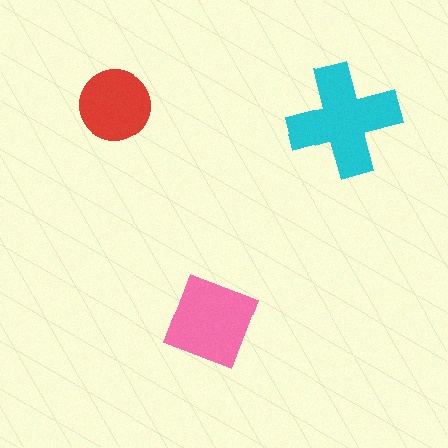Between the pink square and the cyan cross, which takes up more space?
The cyan cross.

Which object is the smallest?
The red circle.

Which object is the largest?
The cyan cross.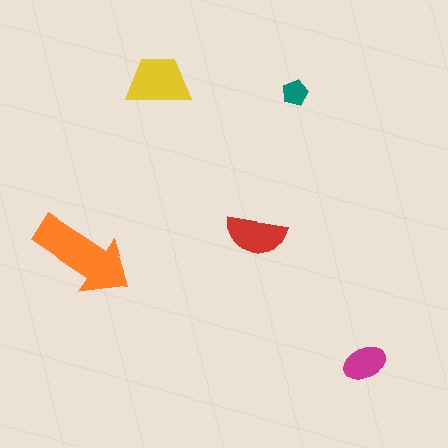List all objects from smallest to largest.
The teal pentagon, the magenta ellipse, the red semicircle, the yellow trapezoid, the orange arrow.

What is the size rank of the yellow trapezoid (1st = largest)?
2nd.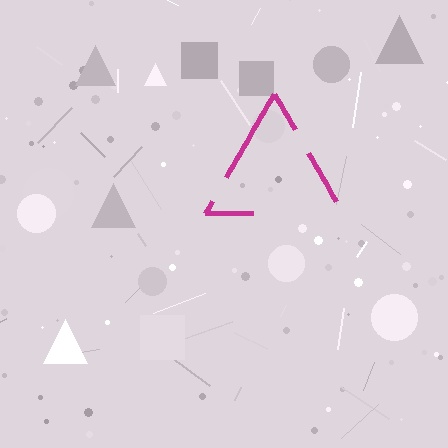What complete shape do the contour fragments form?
The contour fragments form a triangle.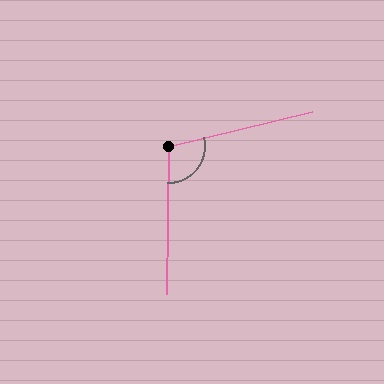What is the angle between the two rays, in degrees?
Approximately 104 degrees.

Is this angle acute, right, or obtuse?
It is obtuse.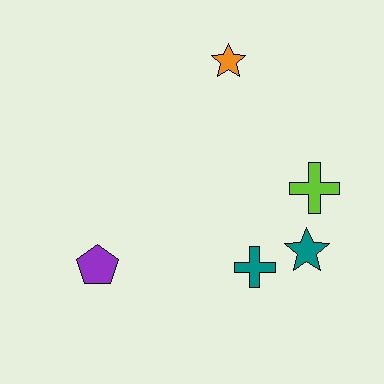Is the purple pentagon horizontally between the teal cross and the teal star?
No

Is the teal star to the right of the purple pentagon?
Yes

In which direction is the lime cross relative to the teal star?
The lime cross is above the teal star.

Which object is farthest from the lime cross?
The purple pentagon is farthest from the lime cross.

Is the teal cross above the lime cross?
No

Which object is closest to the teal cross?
The teal star is closest to the teal cross.